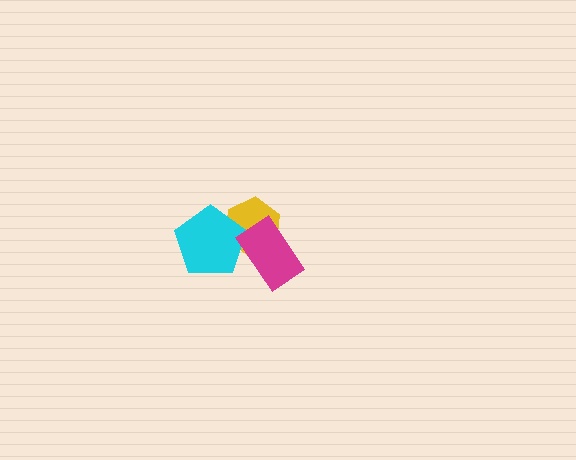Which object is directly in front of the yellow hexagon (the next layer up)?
The cyan pentagon is directly in front of the yellow hexagon.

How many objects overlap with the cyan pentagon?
2 objects overlap with the cyan pentagon.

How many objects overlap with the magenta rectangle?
2 objects overlap with the magenta rectangle.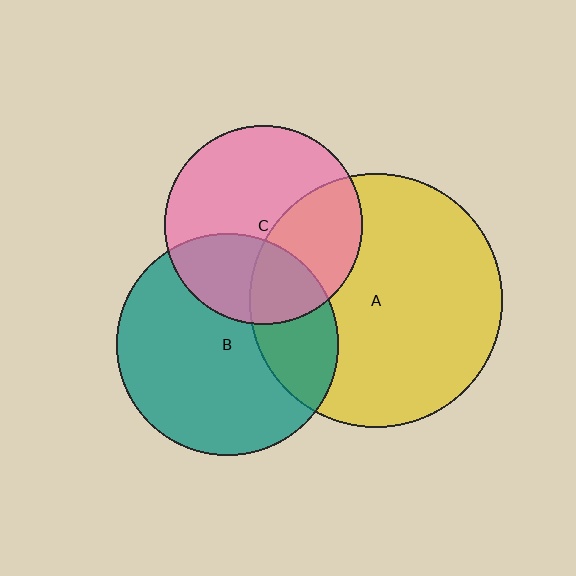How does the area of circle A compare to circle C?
Approximately 1.6 times.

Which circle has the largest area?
Circle A (yellow).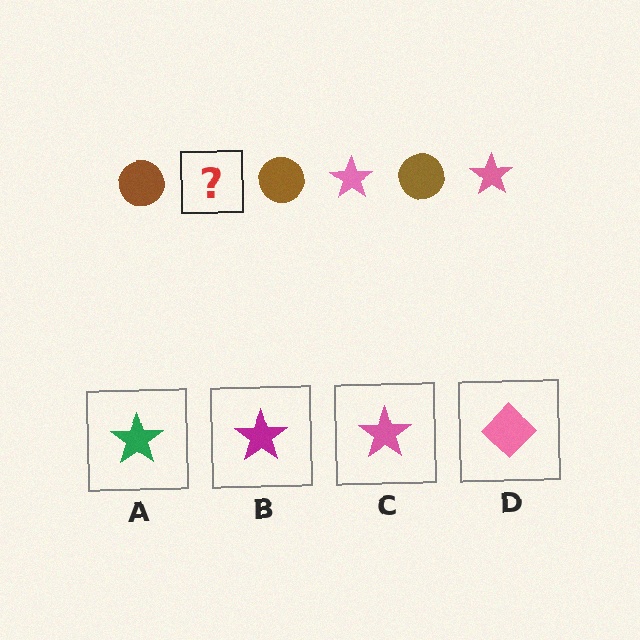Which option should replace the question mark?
Option C.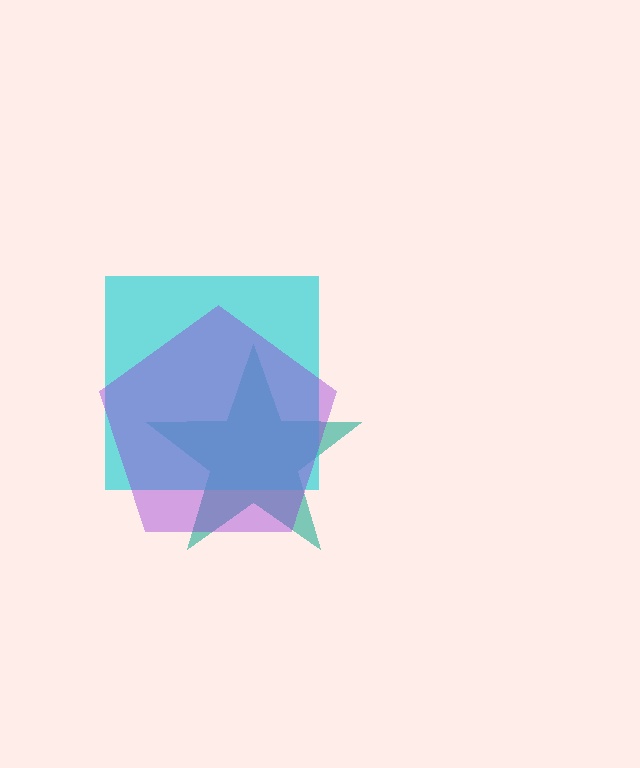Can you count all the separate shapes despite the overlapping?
Yes, there are 3 separate shapes.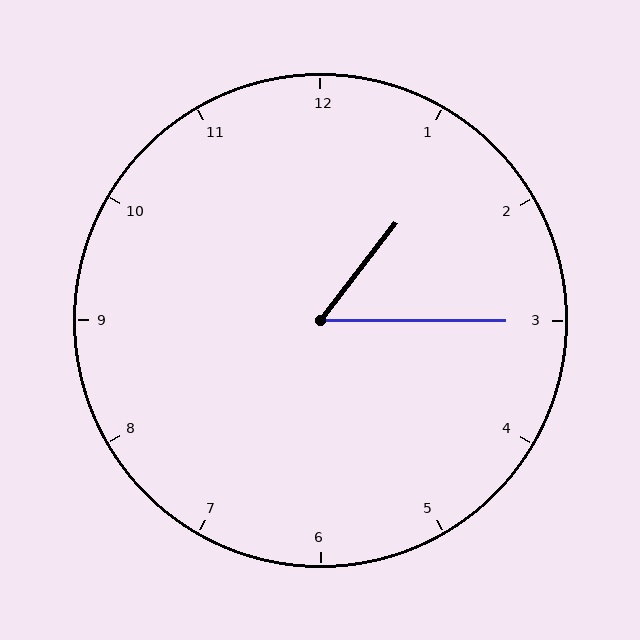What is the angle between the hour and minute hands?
Approximately 52 degrees.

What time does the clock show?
1:15.